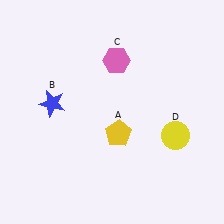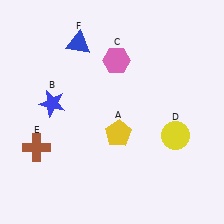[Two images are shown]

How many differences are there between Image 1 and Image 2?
There are 2 differences between the two images.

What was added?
A brown cross (E), a blue triangle (F) were added in Image 2.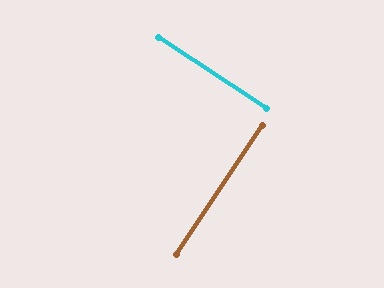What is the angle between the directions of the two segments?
Approximately 90 degrees.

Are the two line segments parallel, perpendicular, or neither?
Perpendicular — they meet at approximately 90°.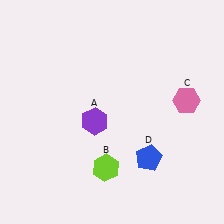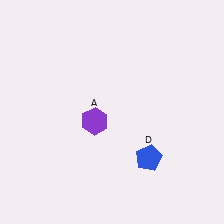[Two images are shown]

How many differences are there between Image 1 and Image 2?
There are 2 differences between the two images.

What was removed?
The lime hexagon (B), the pink hexagon (C) were removed in Image 2.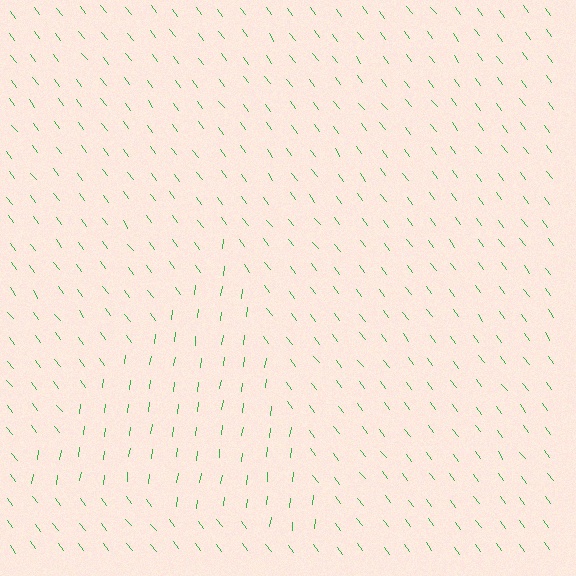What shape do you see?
I see a triangle.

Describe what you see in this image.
The image is filled with small green line segments. A triangle region in the image has lines oriented differently from the surrounding lines, creating a visible texture boundary.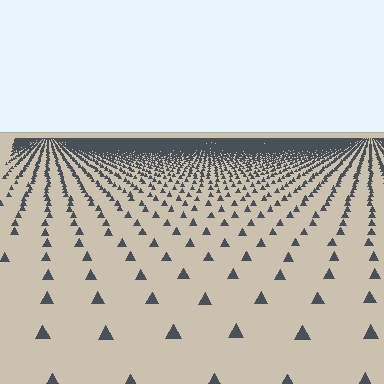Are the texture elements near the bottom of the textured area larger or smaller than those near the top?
Larger. Near the bottom, elements are closer to the viewer and appear at a bigger on-screen size.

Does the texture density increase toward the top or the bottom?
Density increases toward the top.